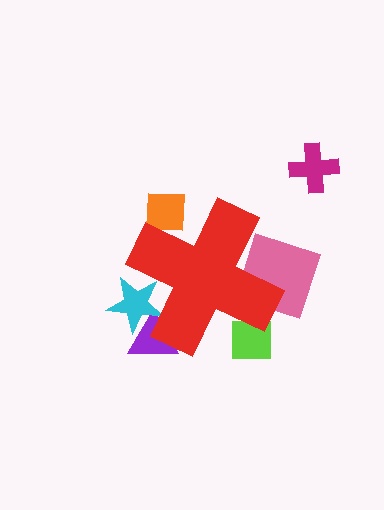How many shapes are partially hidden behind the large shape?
5 shapes are partially hidden.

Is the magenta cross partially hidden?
No, the magenta cross is fully visible.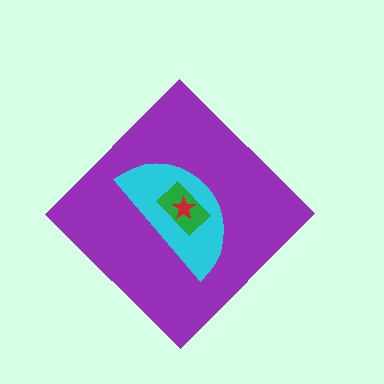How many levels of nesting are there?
4.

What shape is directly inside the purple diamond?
The cyan semicircle.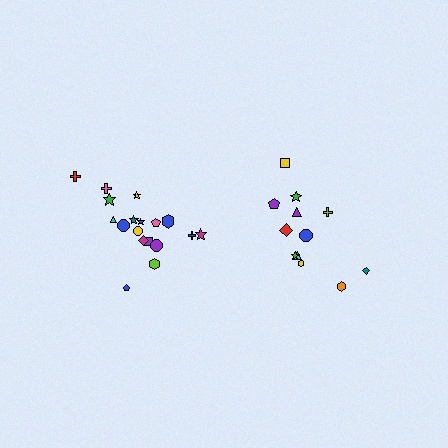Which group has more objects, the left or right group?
The left group.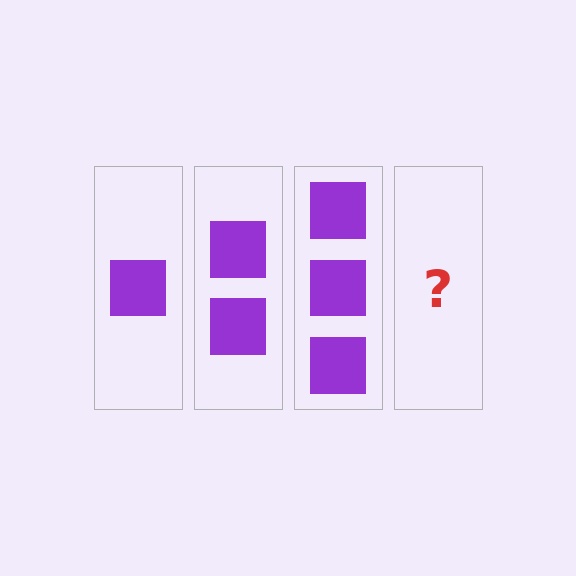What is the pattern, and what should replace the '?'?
The pattern is that each step adds one more square. The '?' should be 4 squares.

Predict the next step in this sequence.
The next step is 4 squares.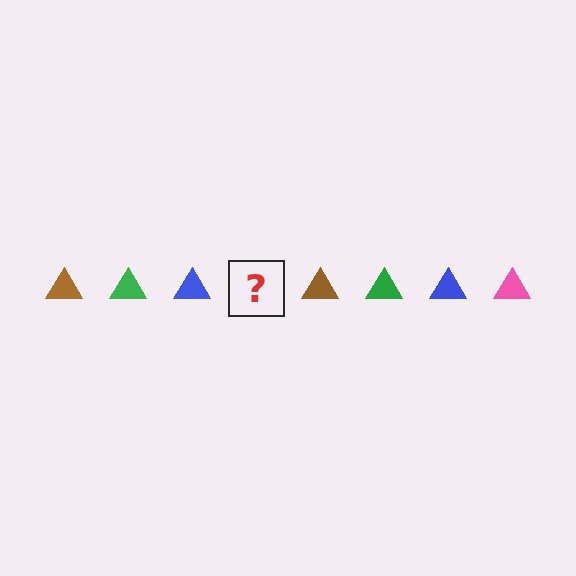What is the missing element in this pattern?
The missing element is a pink triangle.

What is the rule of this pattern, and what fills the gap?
The rule is that the pattern cycles through brown, green, blue, pink triangles. The gap should be filled with a pink triangle.